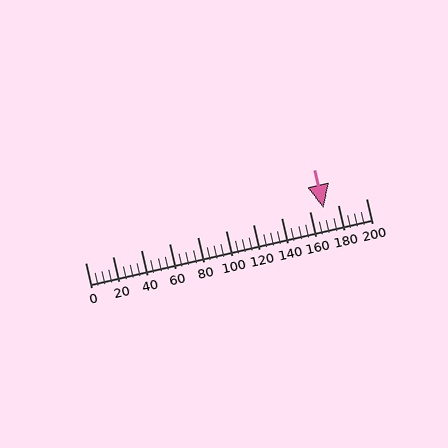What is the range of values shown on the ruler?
The ruler shows values from 0 to 200.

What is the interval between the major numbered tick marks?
The major tick marks are spaced 20 units apart.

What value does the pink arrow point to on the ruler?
The pink arrow points to approximately 170.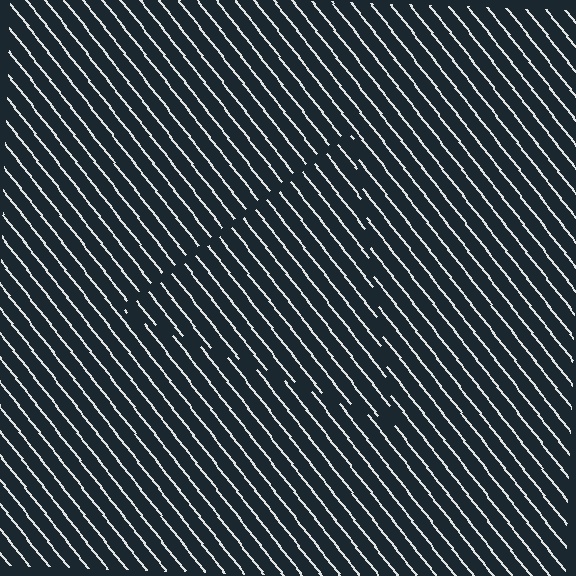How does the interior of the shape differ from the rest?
The interior of the shape contains the same grating, shifted by half a period — the contour is defined by the phase discontinuity where line-ends from the inner and outer gratings abut.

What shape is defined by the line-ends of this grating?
An illusory triangle. The interior of the shape contains the same grating, shifted by half a period — the contour is defined by the phase discontinuity where line-ends from the inner and outer gratings abut.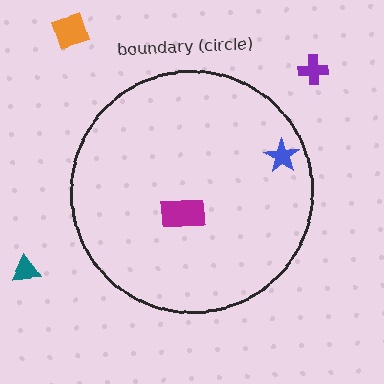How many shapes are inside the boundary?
2 inside, 3 outside.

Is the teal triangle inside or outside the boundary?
Outside.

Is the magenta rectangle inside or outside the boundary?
Inside.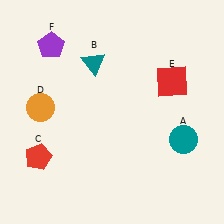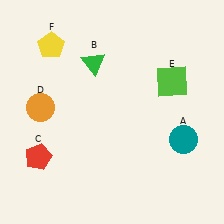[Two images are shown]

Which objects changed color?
B changed from teal to green. E changed from red to lime. F changed from purple to yellow.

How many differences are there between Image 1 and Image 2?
There are 3 differences between the two images.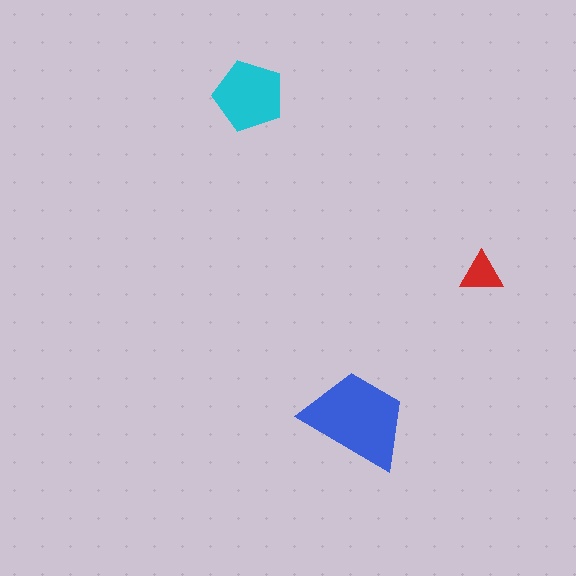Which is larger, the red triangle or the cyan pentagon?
The cyan pentagon.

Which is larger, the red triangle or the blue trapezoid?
The blue trapezoid.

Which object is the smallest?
The red triangle.